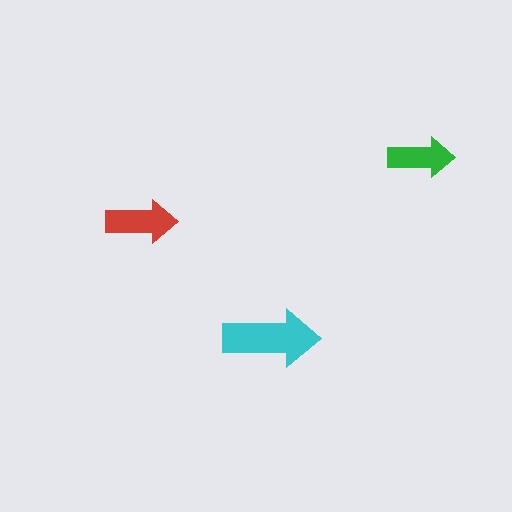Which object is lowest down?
The cyan arrow is bottommost.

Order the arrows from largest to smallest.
the cyan one, the red one, the green one.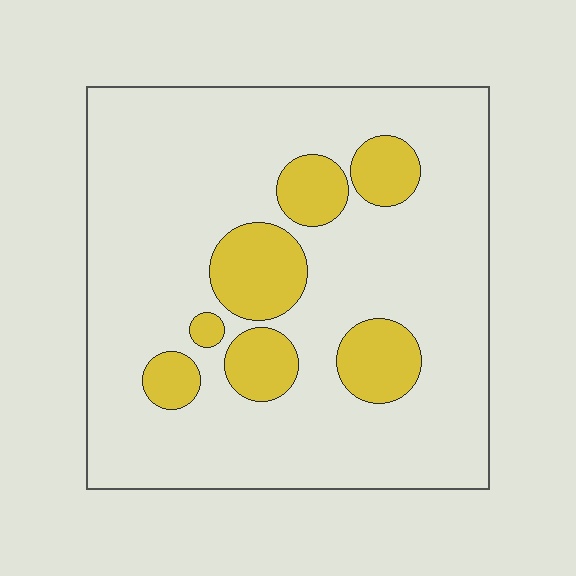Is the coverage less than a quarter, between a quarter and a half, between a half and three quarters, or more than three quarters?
Less than a quarter.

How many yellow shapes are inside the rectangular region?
7.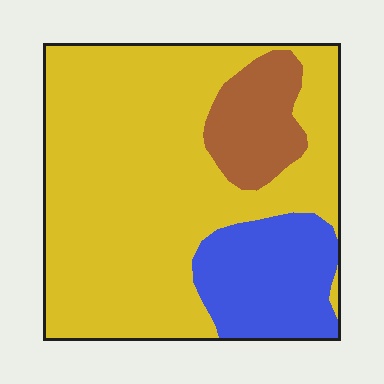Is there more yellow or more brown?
Yellow.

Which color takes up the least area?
Brown, at roughly 10%.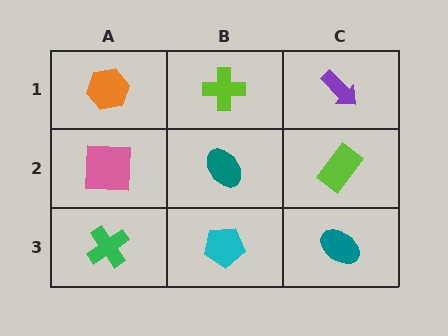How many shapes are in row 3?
3 shapes.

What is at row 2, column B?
A teal ellipse.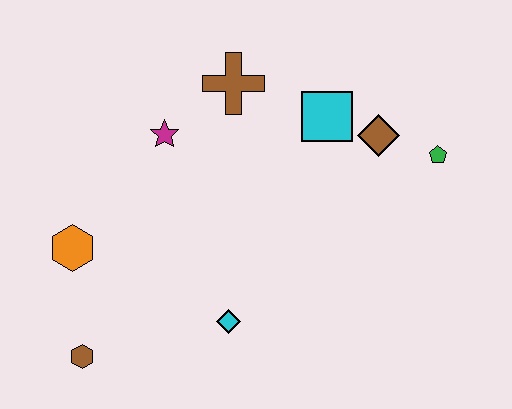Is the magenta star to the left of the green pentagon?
Yes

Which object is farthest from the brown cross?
The brown hexagon is farthest from the brown cross.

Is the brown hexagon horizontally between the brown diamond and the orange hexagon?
Yes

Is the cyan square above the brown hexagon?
Yes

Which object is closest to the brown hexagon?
The orange hexagon is closest to the brown hexagon.